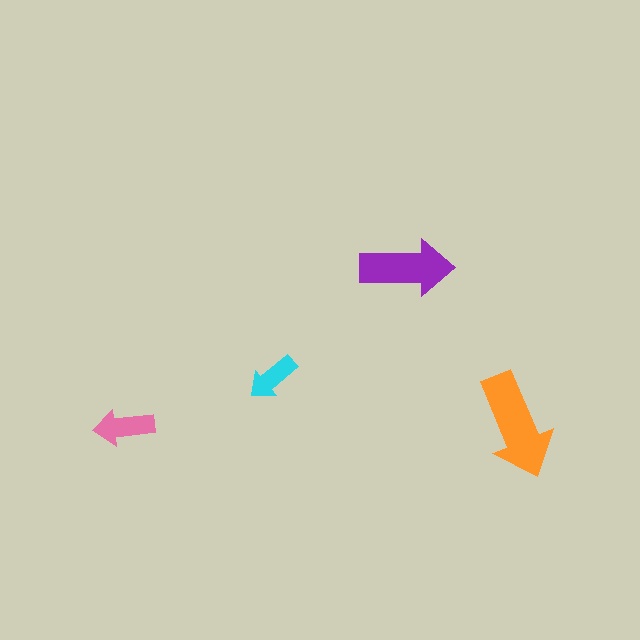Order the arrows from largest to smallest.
the orange one, the purple one, the pink one, the cyan one.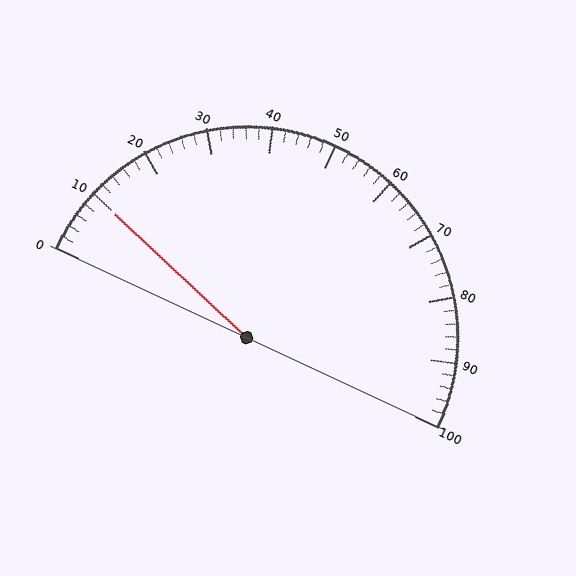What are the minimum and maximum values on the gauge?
The gauge ranges from 0 to 100.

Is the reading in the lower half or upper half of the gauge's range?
The reading is in the lower half of the range (0 to 100).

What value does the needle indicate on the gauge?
The needle indicates approximately 10.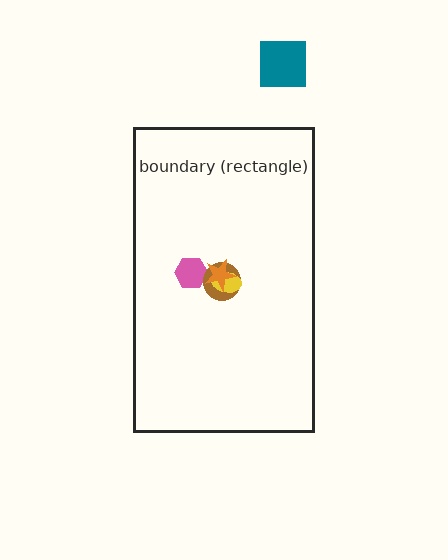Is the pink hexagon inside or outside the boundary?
Inside.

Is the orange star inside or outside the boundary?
Inside.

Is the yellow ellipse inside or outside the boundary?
Inside.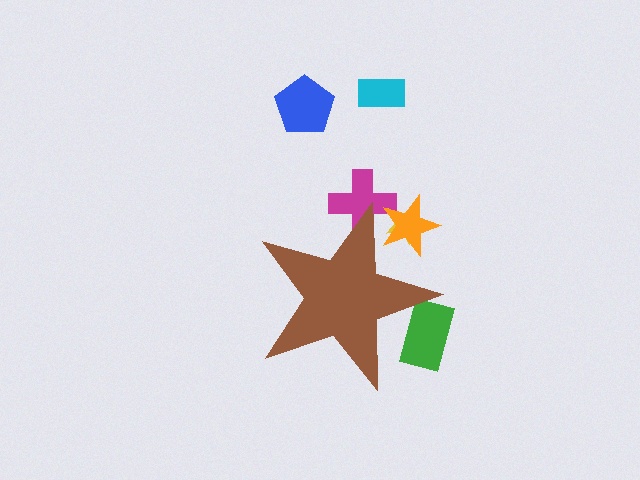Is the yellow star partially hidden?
Yes, the yellow star is partially hidden behind the brown star.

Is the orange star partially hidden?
Yes, the orange star is partially hidden behind the brown star.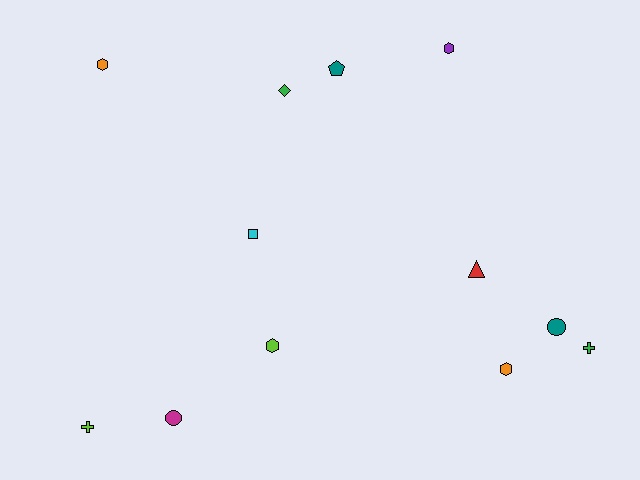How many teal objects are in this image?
There are 2 teal objects.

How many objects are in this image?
There are 12 objects.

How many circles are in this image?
There are 2 circles.